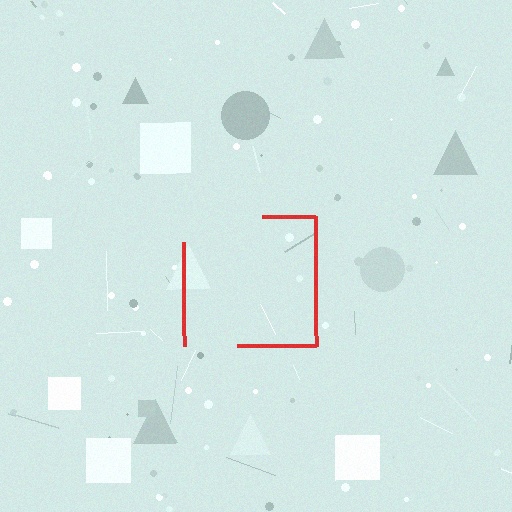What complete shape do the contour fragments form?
The contour fragments form a square.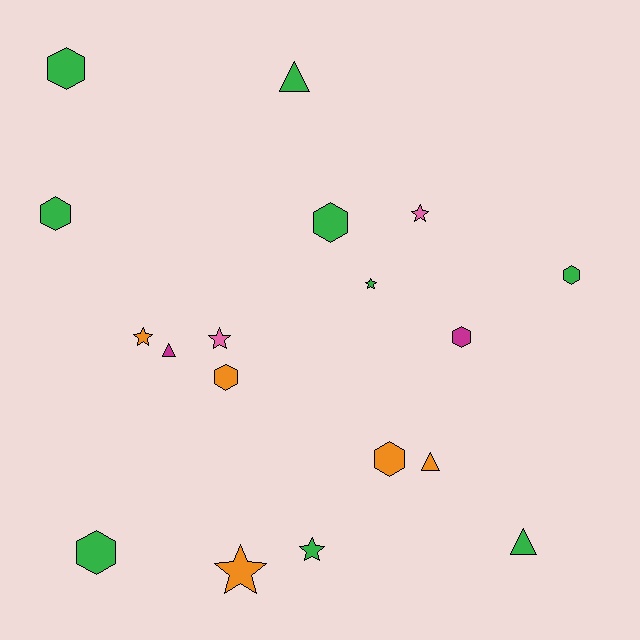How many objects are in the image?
There are 18 objects.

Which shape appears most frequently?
Hexagon, with 8 objects.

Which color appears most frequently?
Green, with 9 objects.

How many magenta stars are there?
There are no magenta stars.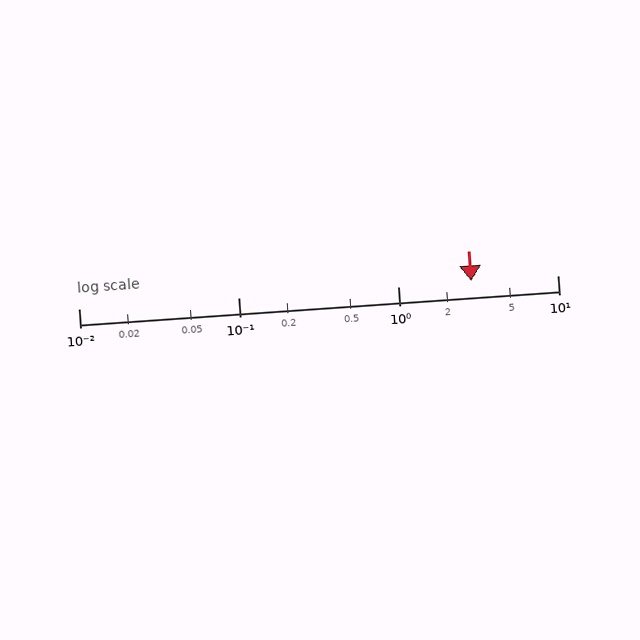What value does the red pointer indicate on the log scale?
The pointer indicates approximately 2.9.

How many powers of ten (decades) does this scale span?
The scale spans 3 decades, from 0.01 to 10.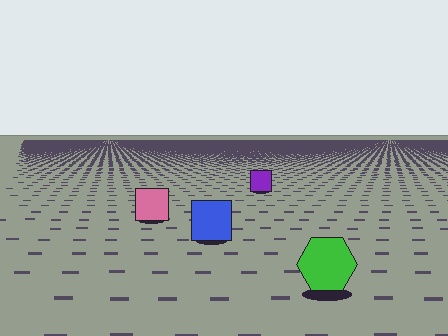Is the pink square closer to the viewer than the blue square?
No. The blue square is closer — you can tell from the texture gradient: the ground texture is coarser near it.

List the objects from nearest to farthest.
From nearest to farthest: the green hexagon, the blue square, the pink square, the purple square.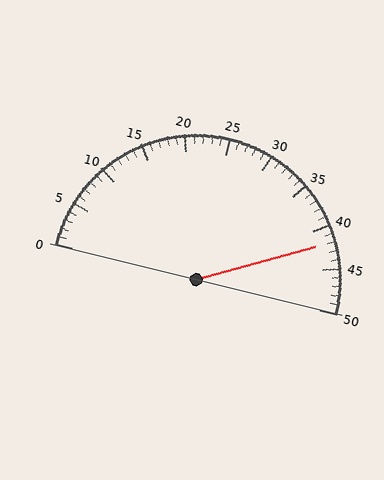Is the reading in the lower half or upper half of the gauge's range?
The reading is in the upper half of the range (0 to 50).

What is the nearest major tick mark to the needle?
The nearest major tick mark is 40.